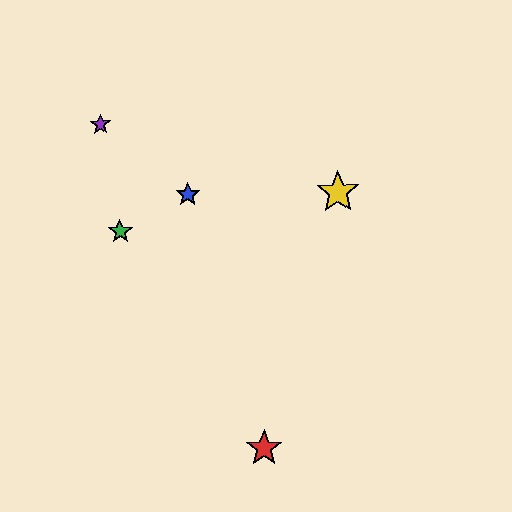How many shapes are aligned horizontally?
2 shapes (the blue star, the yellow star) are aligned horizontally.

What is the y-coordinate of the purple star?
The purple star is at y≈124.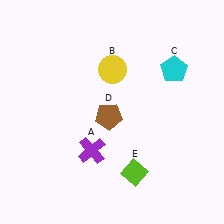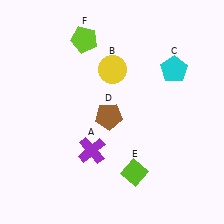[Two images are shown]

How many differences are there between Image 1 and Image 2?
There is 1 difference between the two images.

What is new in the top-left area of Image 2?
A lime pentagon (F) was added in the top-left area of Image 2.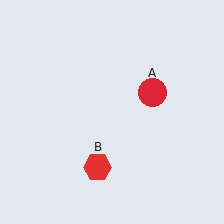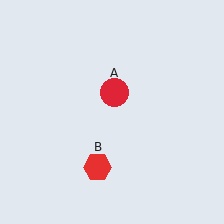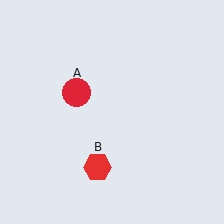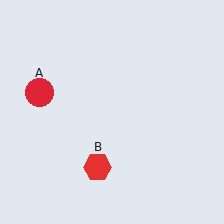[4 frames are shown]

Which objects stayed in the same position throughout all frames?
Red hexagon (object B) remained stationary.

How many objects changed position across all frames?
1 object changed position: red circle (object A).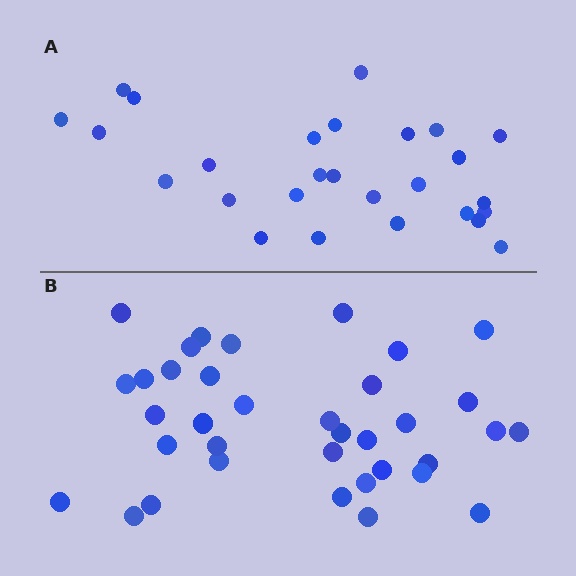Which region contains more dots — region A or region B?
Region B (the bottom region) has more dots.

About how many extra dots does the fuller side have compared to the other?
Region B has roughly 8 or so more dots than region A.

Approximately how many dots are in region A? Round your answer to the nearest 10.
About 30 dots. (The exact count is 27, which rounds to 30.)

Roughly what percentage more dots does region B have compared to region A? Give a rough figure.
About 35% more.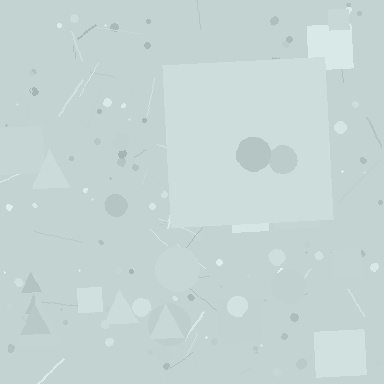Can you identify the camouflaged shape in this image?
The camouflaged shape is a square.